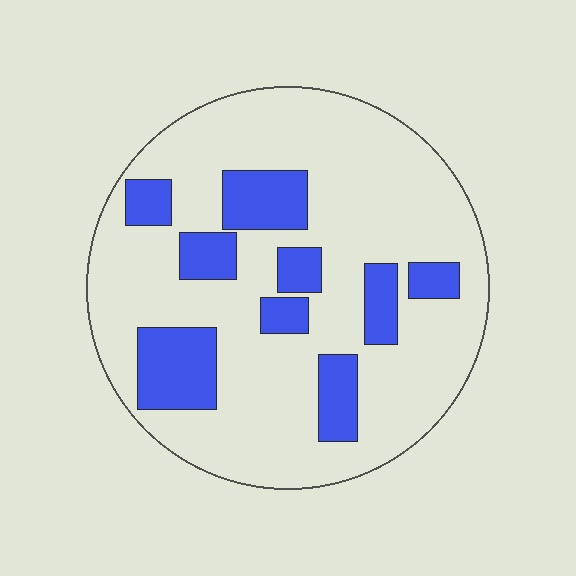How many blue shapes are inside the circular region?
9.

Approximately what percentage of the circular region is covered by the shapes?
Approximately 25%.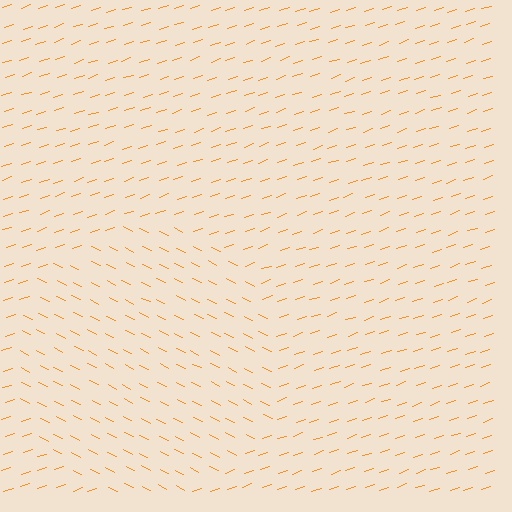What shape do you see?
I see a circle.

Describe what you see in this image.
The image is filled with small orange line segments. A circle region in the image has lines oriented differently from the surrounding lines, creating a visible texture boundary.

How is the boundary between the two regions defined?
The boundary is defined purely by a change in line orientation (approximately 45 degrees difference). All lines are the same color and thickness.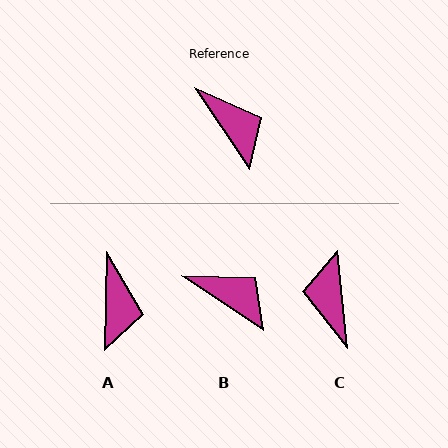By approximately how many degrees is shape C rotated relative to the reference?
Approximately 152 degrees counter-clockwise.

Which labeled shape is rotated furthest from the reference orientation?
C, about 152 degrees away.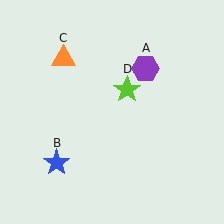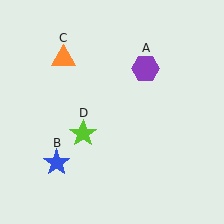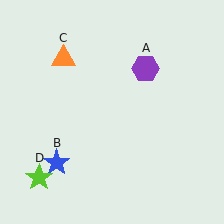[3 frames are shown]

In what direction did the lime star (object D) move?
The lime star (object D) moved down and to the left.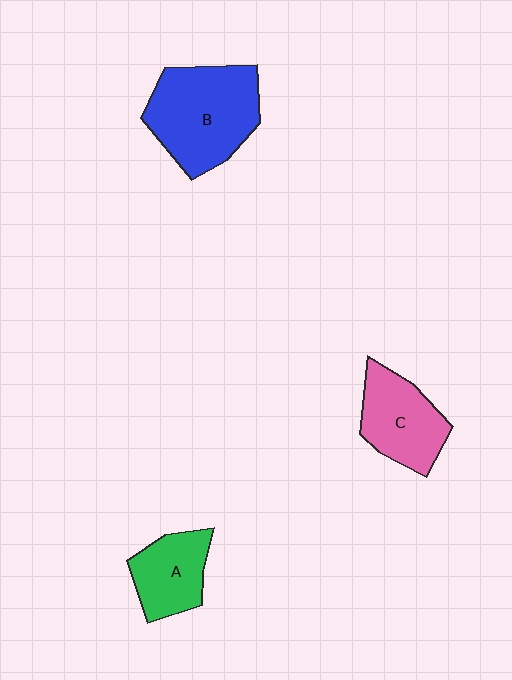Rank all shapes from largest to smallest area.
From largest to smallest: B (blue), C (pink), A (green).